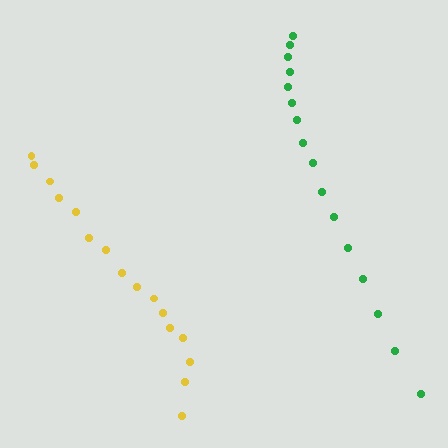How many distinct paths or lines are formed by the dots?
There are 2 distinct paths.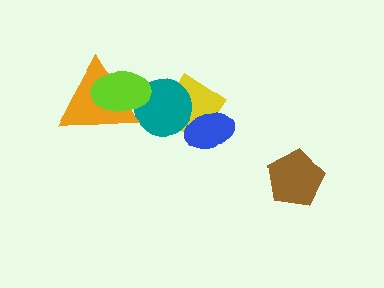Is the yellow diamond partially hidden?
Yes, it is partially covered by another shape.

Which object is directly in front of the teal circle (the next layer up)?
The orange triangle is directly in front of the teal circle.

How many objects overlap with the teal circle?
3 objects overlap with the teal circle.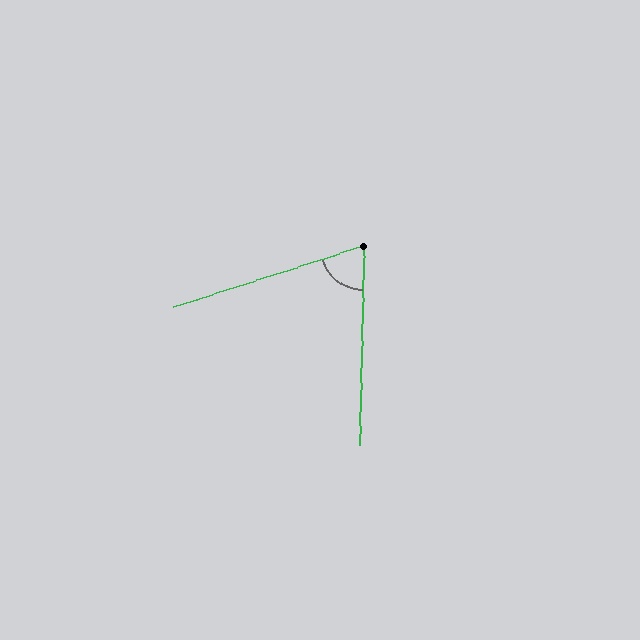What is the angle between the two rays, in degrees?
Approximately 71 degrees.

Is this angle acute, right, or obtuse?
It is acute.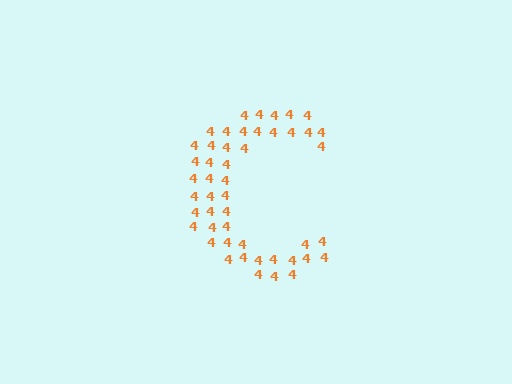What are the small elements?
The small elements are digit 4's.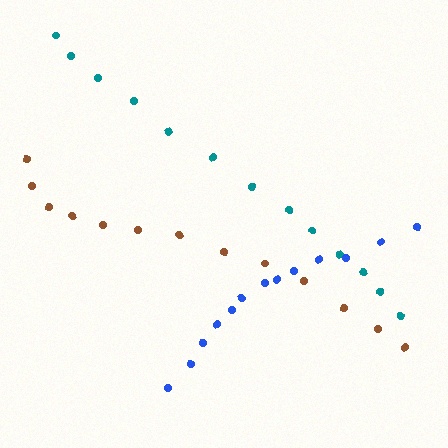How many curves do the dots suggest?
There are 3 distinct paths.